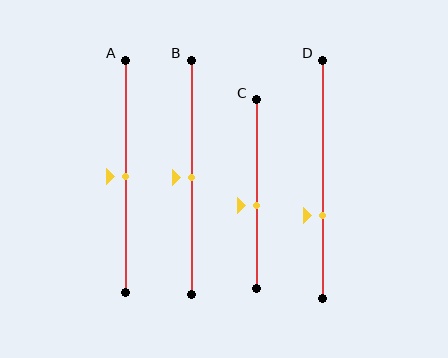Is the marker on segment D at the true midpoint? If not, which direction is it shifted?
No, the marker on segment D is shifted downward by about 15% of the segment length.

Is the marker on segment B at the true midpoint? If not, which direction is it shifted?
Yes, the marker on segment B is at the true midpoint.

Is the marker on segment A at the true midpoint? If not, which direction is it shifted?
Yes, the marker on segment A is at the true midpoint.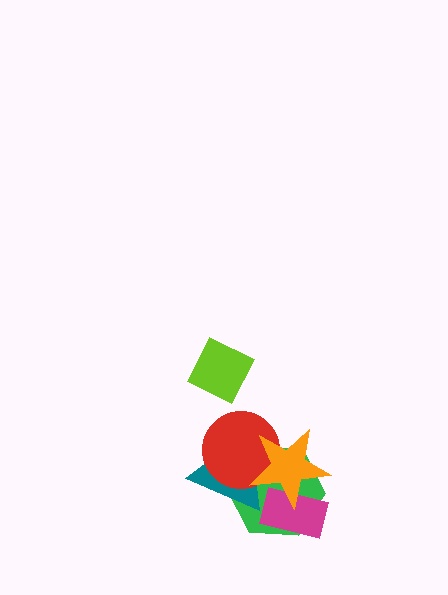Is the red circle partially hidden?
Yes, it is partially covered by another shape.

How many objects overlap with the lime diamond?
0 objects overlap with the lime diamond.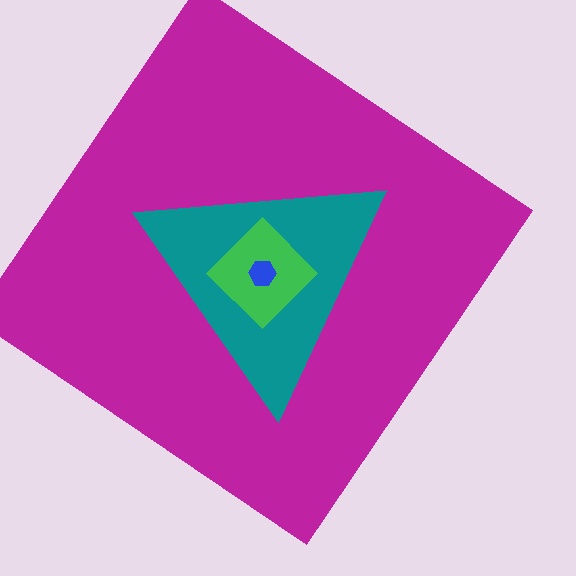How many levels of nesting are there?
4.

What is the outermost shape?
The magenta diamond.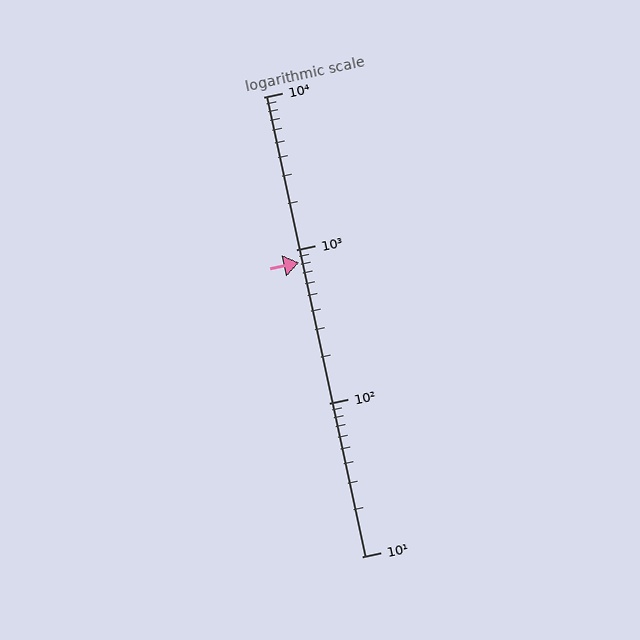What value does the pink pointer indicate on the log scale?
The pointer indicates approximately 830.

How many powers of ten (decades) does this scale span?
The scale spans 3 decades, from 10 to 10000.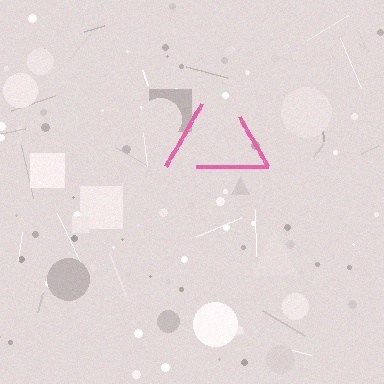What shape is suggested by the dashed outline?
The dashed outline suggests a triangle.